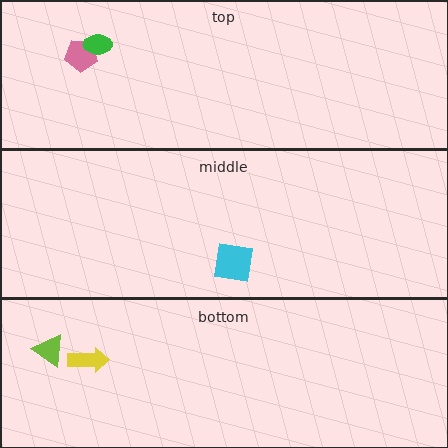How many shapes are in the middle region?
1.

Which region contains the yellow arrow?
The bottom region.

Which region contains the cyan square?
The middle region.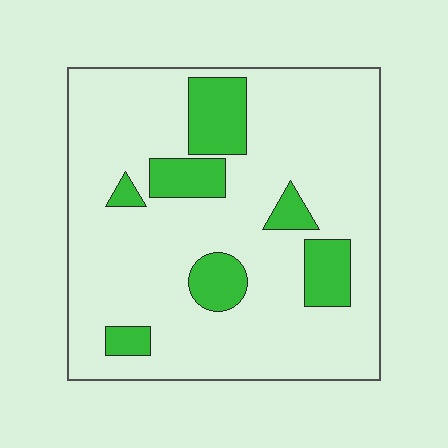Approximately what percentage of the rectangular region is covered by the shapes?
Approximately 20%.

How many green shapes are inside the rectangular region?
7.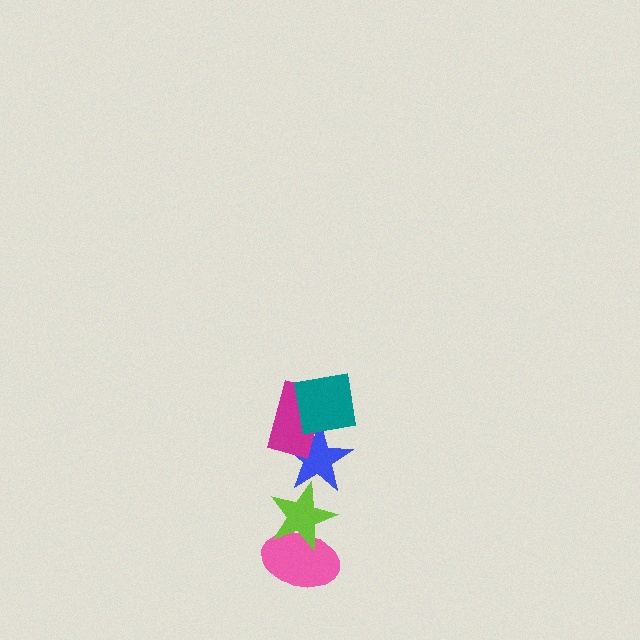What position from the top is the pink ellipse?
The pink ellipse is 5th from the top.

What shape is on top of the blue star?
The magenta rectangle is on top of the blue star.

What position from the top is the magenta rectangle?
The magenta rectangle is 2nd from the top.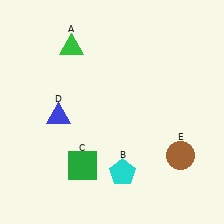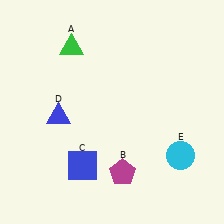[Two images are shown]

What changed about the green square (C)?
In Image 1, C is green. In Image 2, it changed to blue.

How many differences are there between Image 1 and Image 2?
There are 3 differences between the two images.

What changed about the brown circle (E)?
In Image 1, E is brown. In Image 2, it changed to cyan.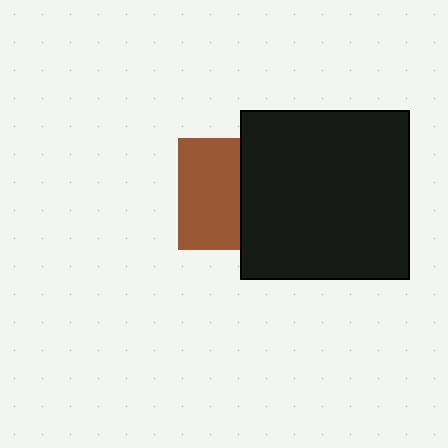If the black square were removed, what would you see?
You would see the complete brown square.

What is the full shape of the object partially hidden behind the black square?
The partially hidden object is a brown square.